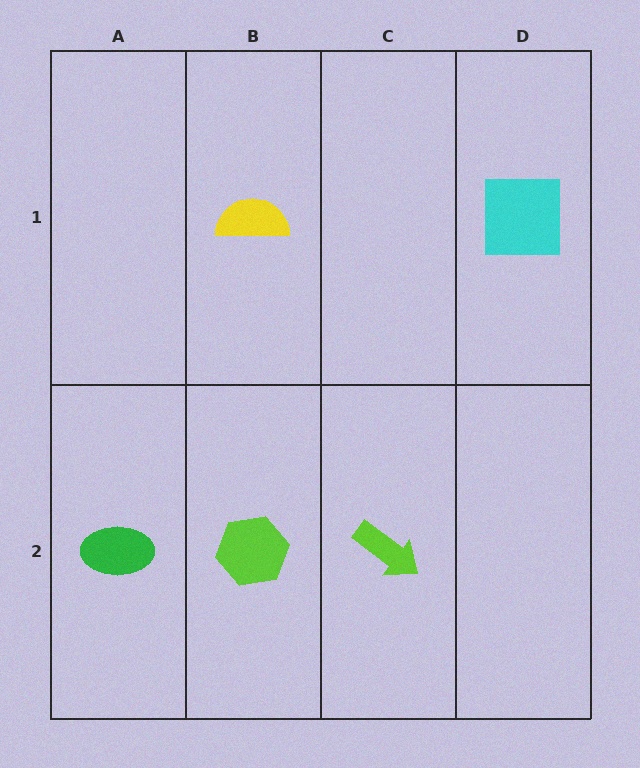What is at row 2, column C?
A lime arrow.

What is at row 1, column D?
A cyan square.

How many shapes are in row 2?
3 shapes.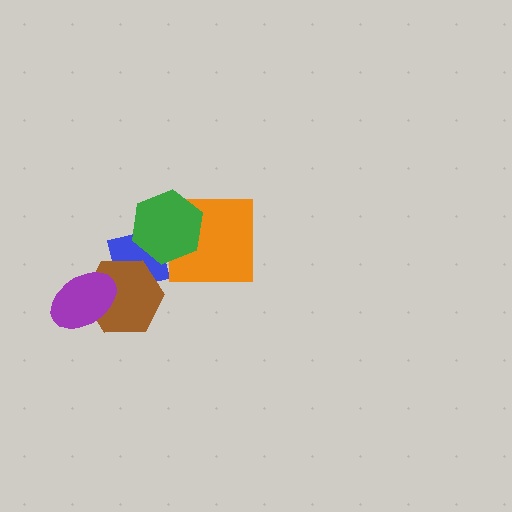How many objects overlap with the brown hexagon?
2 objects overlap with the brown hexagon.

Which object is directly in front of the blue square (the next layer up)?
The brown hexagon is directly in front of the blue square.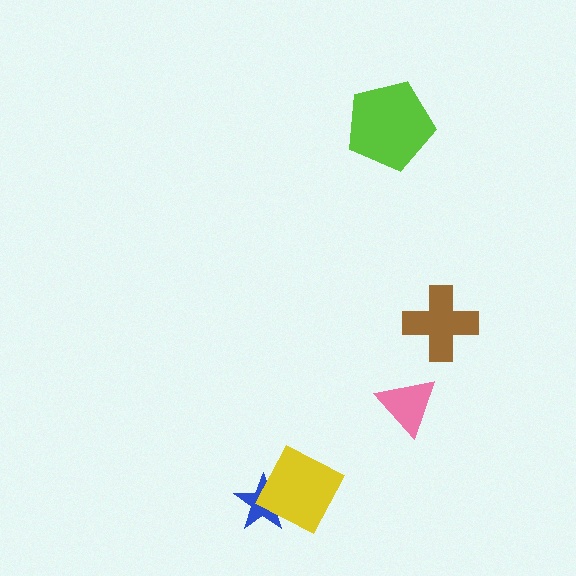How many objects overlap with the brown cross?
0 objects overlap with the brown cross.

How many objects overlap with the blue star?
1 object overlaps with the blue star.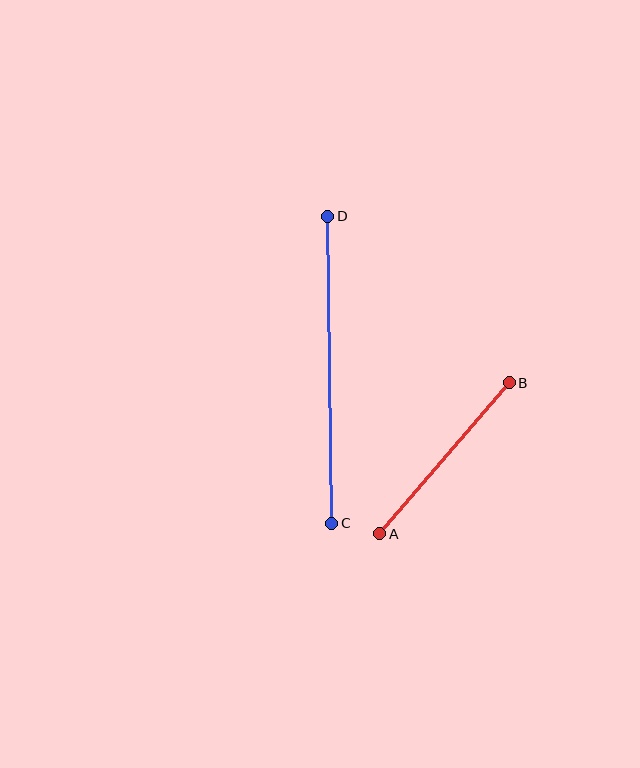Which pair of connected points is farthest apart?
Points C and D are farthest apart.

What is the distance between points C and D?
The distance is approximately 307 pixels.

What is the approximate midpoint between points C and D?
The midpoint is at approximately (330, 370) pixels.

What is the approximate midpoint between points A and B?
The midpoint is at approximately (445, 458) pixels.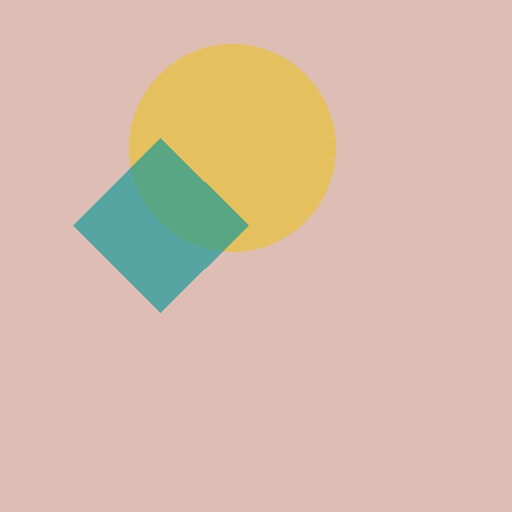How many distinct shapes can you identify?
There are 2 distinct shapes: a yellow circle, a teal diamond.